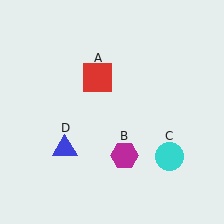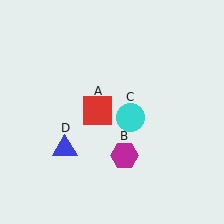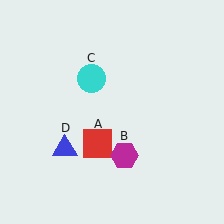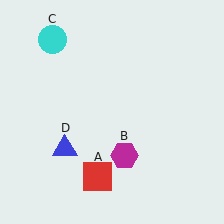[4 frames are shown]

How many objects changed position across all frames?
2 objects changed position: red square (object A), cyan circle (object C).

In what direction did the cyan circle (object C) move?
The cyan circle (object C) moved up and to the left.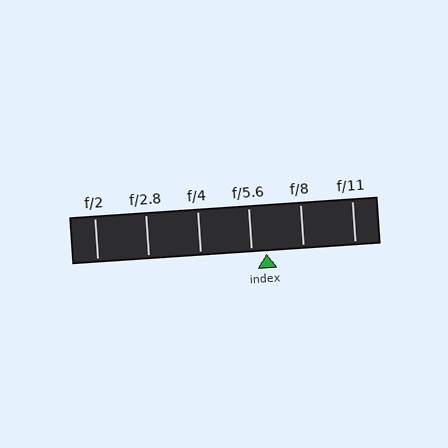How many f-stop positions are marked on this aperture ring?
There are 6 f-stop positions marked.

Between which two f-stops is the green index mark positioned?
The index mark is between f/5.6 and f/8.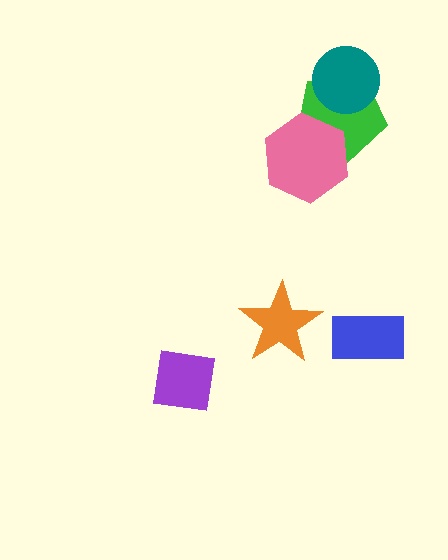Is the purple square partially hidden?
No, no other shape covers it.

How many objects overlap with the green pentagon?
2 objects overlap with the green pentagon.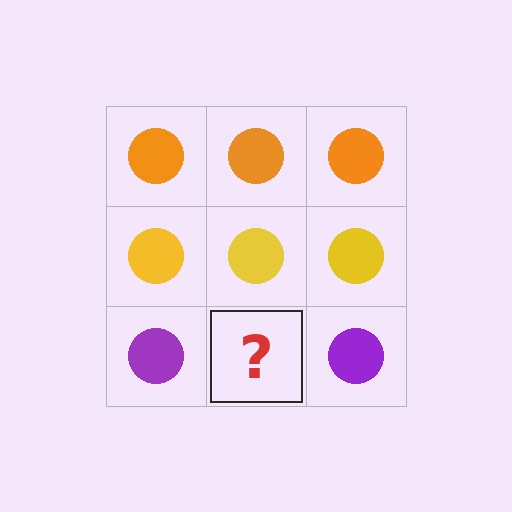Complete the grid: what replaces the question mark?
The question mark should be replaced with a purple circle.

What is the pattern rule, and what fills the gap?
The rule is that each row has a consistent color. The gap should be filled with a purple circle.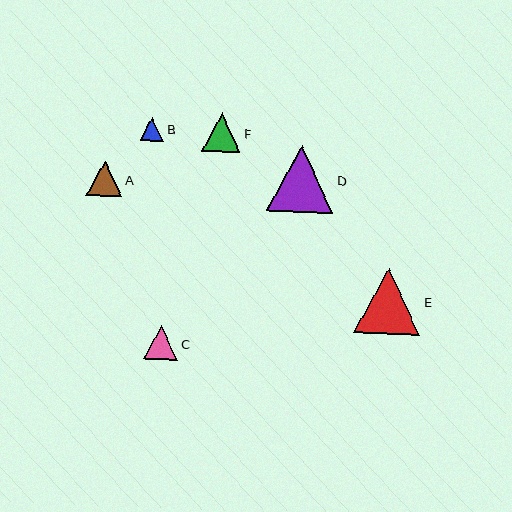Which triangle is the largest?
Triangle D is the largest with a size of approximately 67 pixels.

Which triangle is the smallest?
Triangle B is the smallest with a size of approximately 24 pixels.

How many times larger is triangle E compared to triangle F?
Triangle E is approximately 1.7 times the size of triangle F.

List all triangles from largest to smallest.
From largest to smallest: D, E, F, A, C, B.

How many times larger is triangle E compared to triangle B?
Triangle E is approximately 2.8 times the size of triangle B.